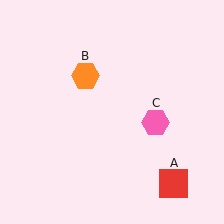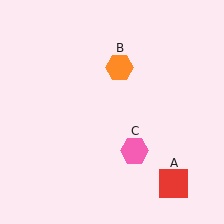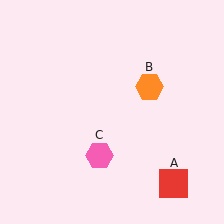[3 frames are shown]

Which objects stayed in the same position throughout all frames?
Red square (object A) remained stationary.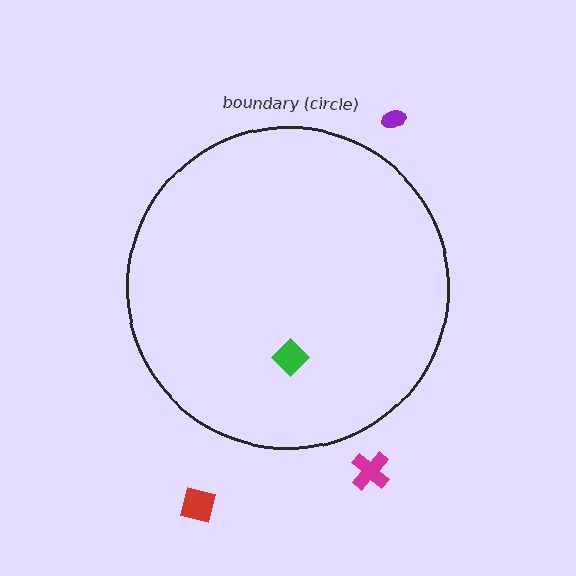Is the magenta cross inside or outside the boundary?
Outside.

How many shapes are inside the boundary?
1 inside, 3 outside.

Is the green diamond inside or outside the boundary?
Inside.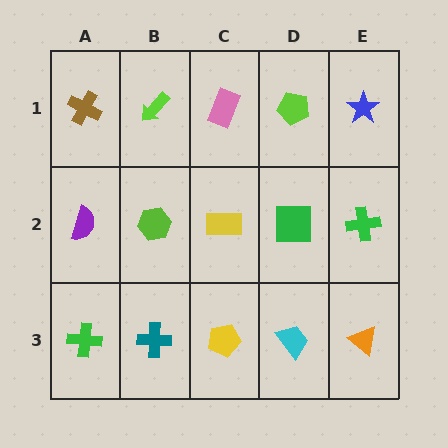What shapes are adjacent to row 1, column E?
A green cross (row 2, column E), a lime pentagon (row 1, column D).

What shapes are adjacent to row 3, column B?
A lime hexagon (row 2, column B), a green cross (row 3, column A), a yellow pentagon (row 3, column C).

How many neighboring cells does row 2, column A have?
3.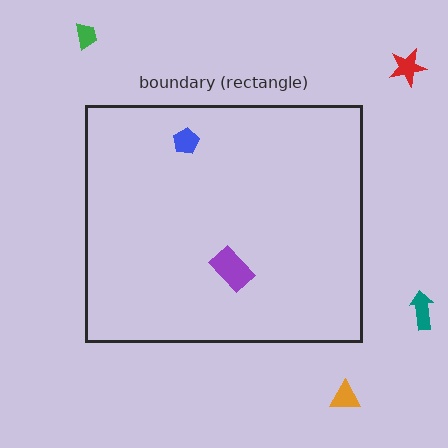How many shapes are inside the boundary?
2 inside, 4 outside.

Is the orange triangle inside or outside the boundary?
Outside.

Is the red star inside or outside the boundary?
Outside.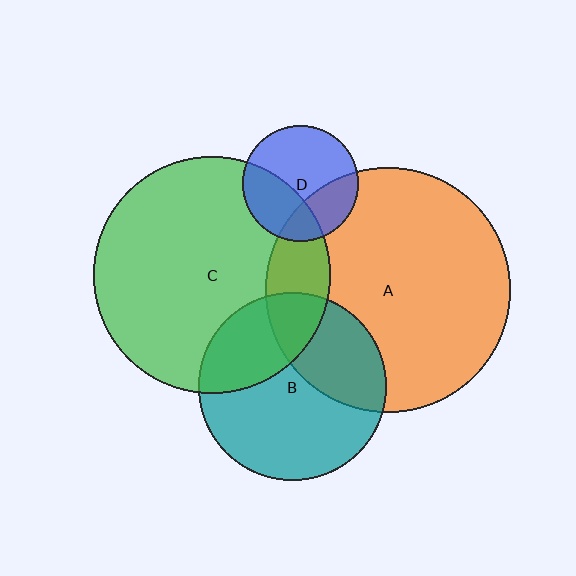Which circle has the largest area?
Circle A (orange).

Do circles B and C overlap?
Yes.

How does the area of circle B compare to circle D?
Approximately 2.6 times.